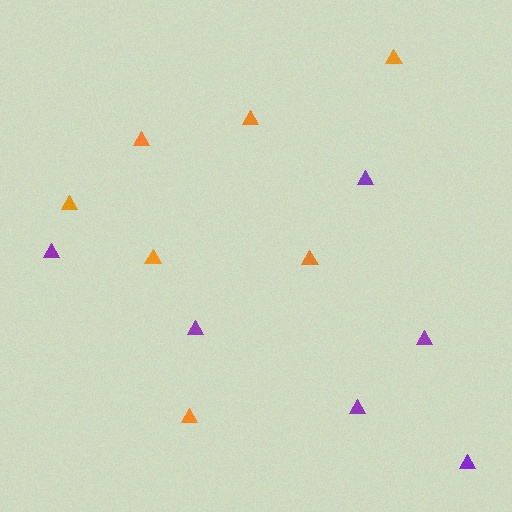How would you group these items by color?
There are 2 groups: one group of purple triangles (6) and one group of orange triangles (7).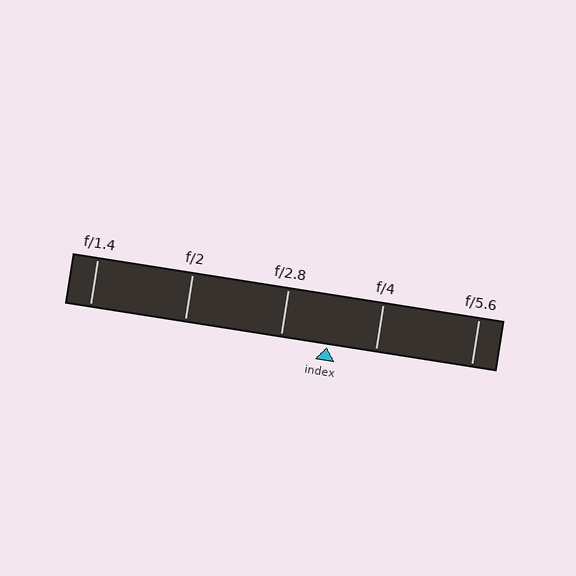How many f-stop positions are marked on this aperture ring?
There are 5 f-stop positions marked.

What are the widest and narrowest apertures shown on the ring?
The widest aperture shown is f/1.4 and the narrowest is f/5.6.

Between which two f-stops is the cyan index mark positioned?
The index mark is between f/2.8 and f/4.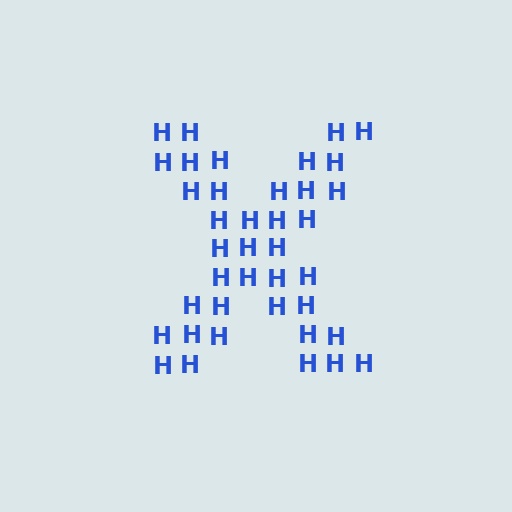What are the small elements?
The small elements are letter H's.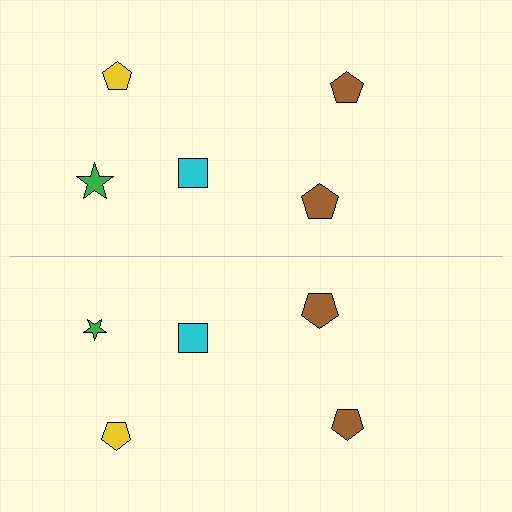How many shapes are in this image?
There are 10 shapes in this image.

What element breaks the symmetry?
The green star on the bottom side has a different size than its mirror counterpart.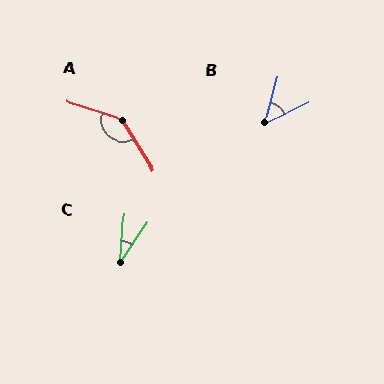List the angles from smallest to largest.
C (30°), B (49°), A (139°).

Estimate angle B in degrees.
Approximately 49 degrees.